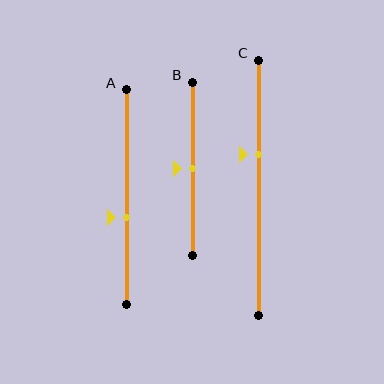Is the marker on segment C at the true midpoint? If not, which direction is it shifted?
No, the marker on segment C is shifted upward by about 13% of the segment length.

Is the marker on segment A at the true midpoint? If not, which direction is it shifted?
No, the marker on segment A is shifted downward by about 9% of the segment length.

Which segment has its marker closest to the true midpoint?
Segment B has its marker closest to the true midpoint.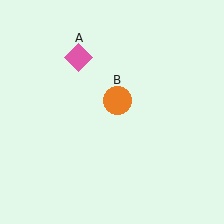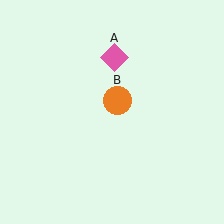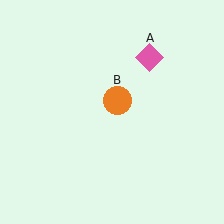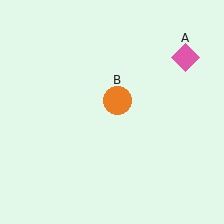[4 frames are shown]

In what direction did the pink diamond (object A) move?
The pink diamond (object A) moved right.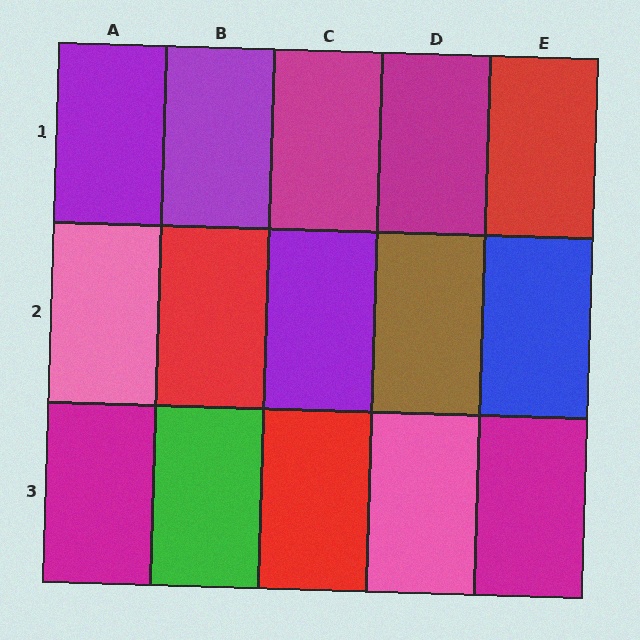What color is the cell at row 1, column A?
Purple.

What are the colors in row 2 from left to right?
Pink, red, purple, brown, blue.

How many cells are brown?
1 cell is brown.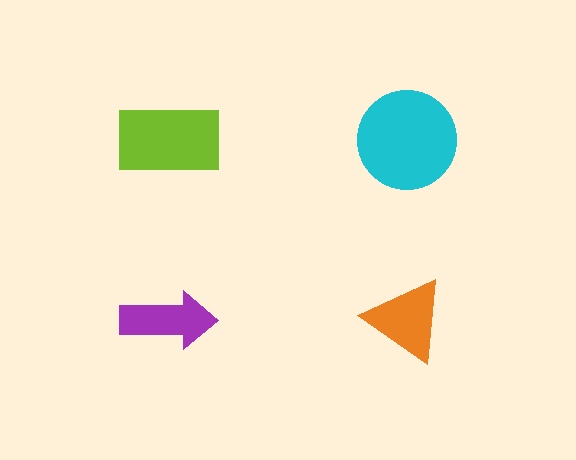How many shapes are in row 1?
2 shapes.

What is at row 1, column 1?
A lime rectangle.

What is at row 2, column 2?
An orange triangle.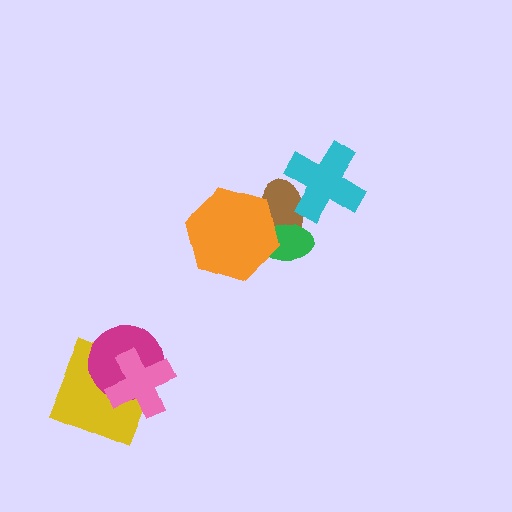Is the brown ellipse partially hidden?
Yes, it is partially covered by another shape.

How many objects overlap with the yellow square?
2 objects overlap with the yellow square.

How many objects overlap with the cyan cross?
1 object overlaps with the cyan cross.